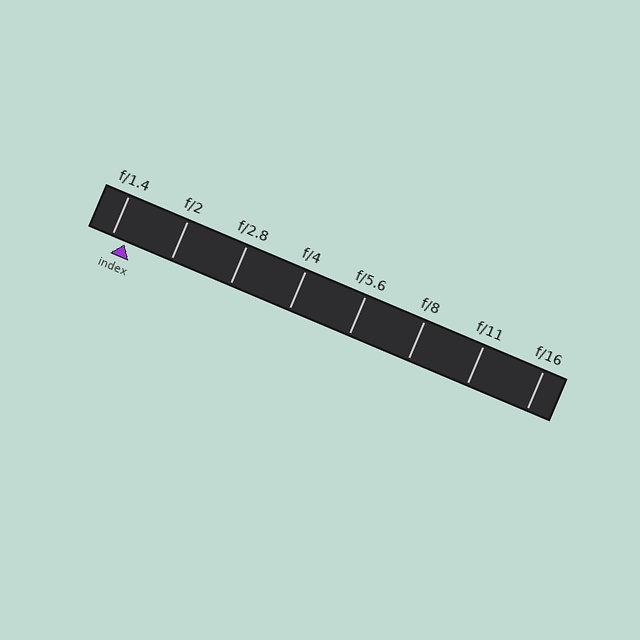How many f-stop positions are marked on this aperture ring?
There are 8 f-stop positions marked.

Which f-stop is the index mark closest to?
The index mark is closest to f/1.4.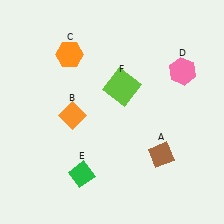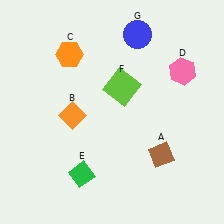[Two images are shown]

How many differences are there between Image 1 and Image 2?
There is 1 difference between the two images.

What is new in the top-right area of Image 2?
A blue circle (G) was added in the top-right area of Image 2.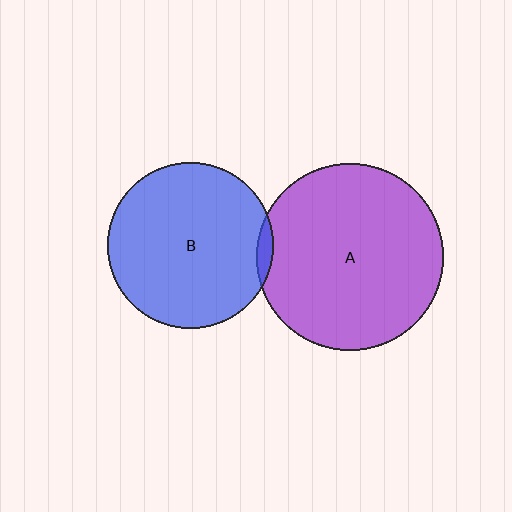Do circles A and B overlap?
Yes.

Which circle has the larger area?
Circle A (purple).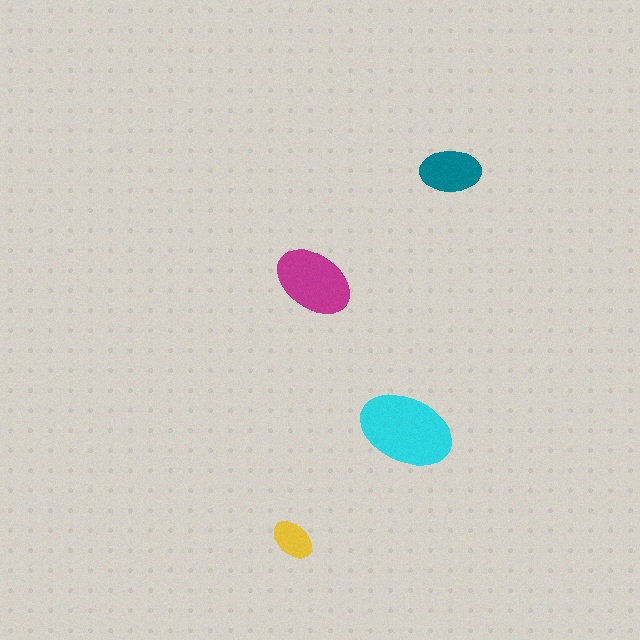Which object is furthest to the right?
The teal ellipse is rightmost.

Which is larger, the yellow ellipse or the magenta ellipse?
The magenta one.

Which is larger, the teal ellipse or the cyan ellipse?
The cyan one.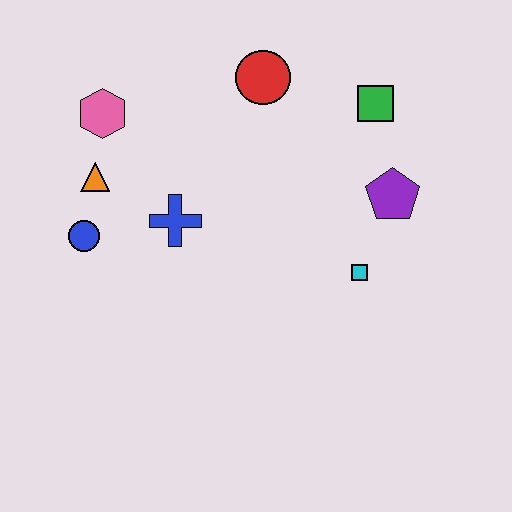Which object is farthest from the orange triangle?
The purple pentagon is farthest from the orange triangle.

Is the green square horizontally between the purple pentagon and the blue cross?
Yes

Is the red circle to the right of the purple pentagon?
No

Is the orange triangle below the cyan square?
No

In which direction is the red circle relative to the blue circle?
The red circle is to the right of the blue circle.